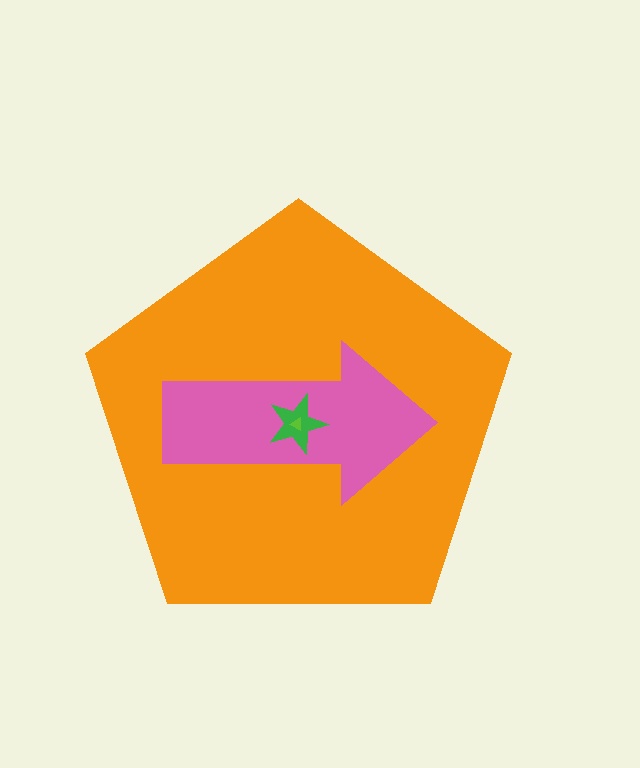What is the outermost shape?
The orange pentagon.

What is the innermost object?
The lime triangle.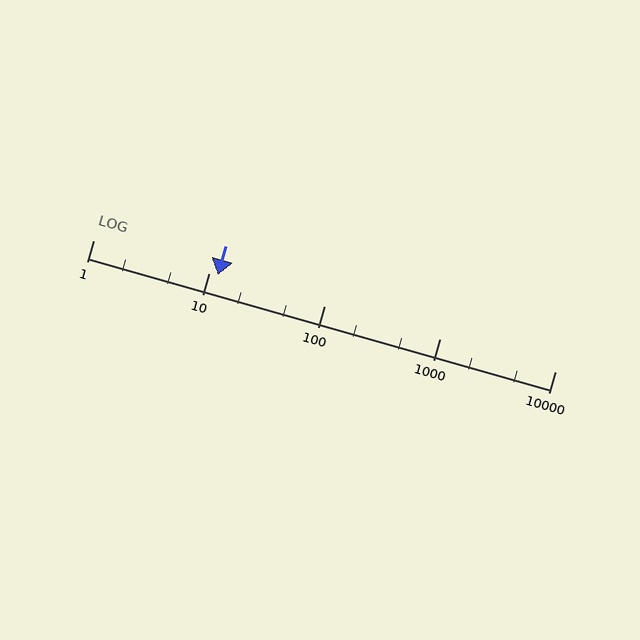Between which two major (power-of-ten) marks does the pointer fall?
The pointer is between 10 and 100.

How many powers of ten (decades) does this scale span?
The scale spans 4 decades, from 1 to 10000.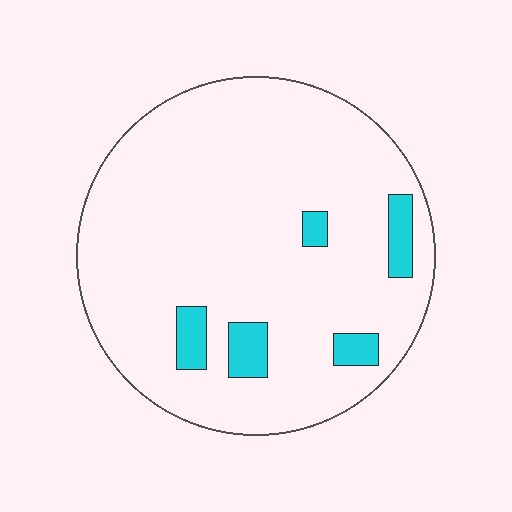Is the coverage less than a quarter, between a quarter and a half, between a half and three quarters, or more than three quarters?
Less than a quarter.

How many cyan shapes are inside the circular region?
5.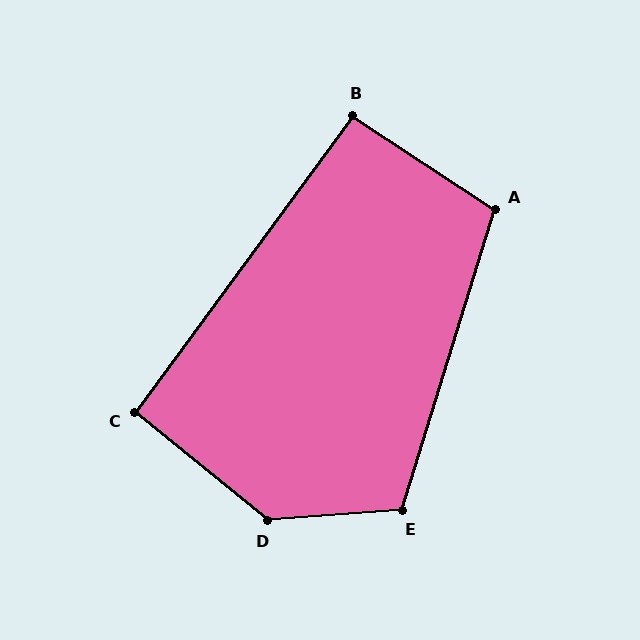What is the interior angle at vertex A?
Approximately 106 degrees (obtuse).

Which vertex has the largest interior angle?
D, at approximately 137 degrees.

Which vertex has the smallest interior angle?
B, at approximately 93 degrees.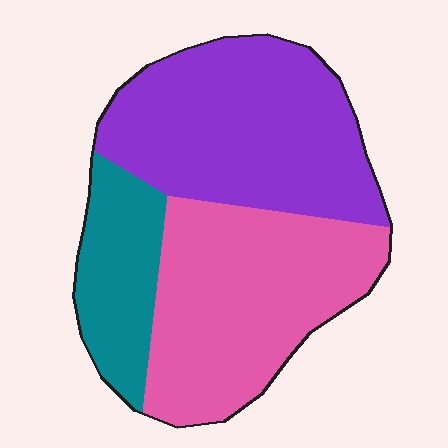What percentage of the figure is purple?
Purple covers 42% of the figure.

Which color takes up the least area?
Teal, at roughly 20%.